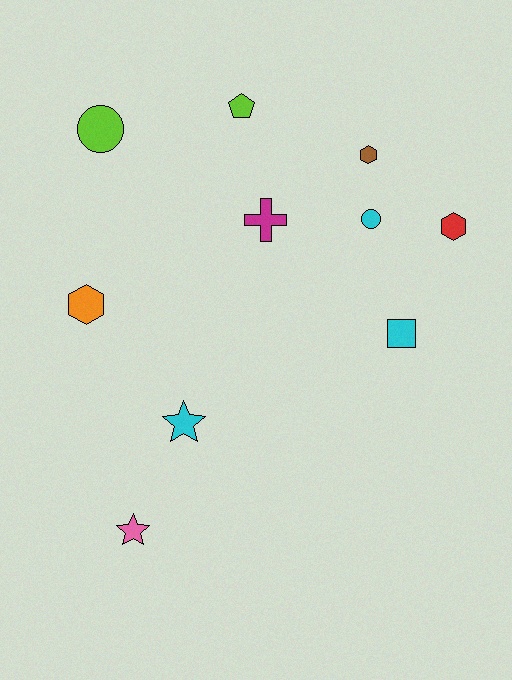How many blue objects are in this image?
There are no blue objects.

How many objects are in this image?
There are 10 objects.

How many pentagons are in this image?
There is 1 pentagon.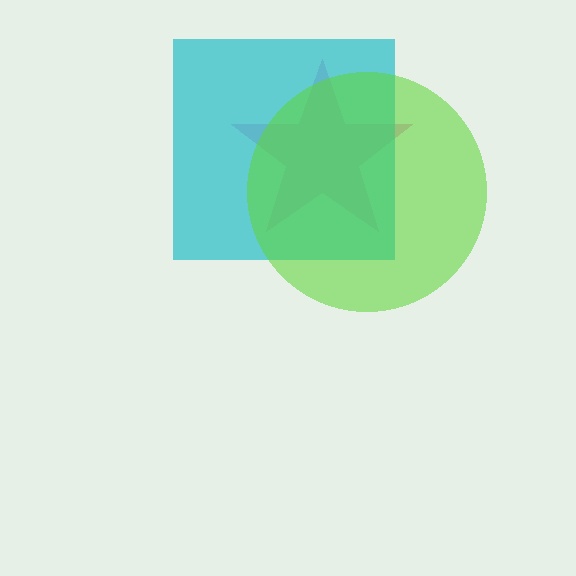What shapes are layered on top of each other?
The layered shapes are: a pink star, a cyan square, a lime circle.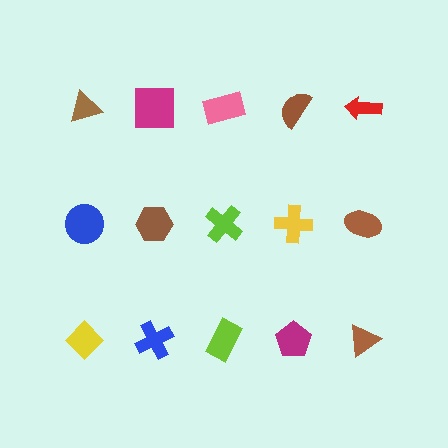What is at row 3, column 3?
A lime rectangle.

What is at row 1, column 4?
A brown semicircle.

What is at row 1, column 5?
A red arrow.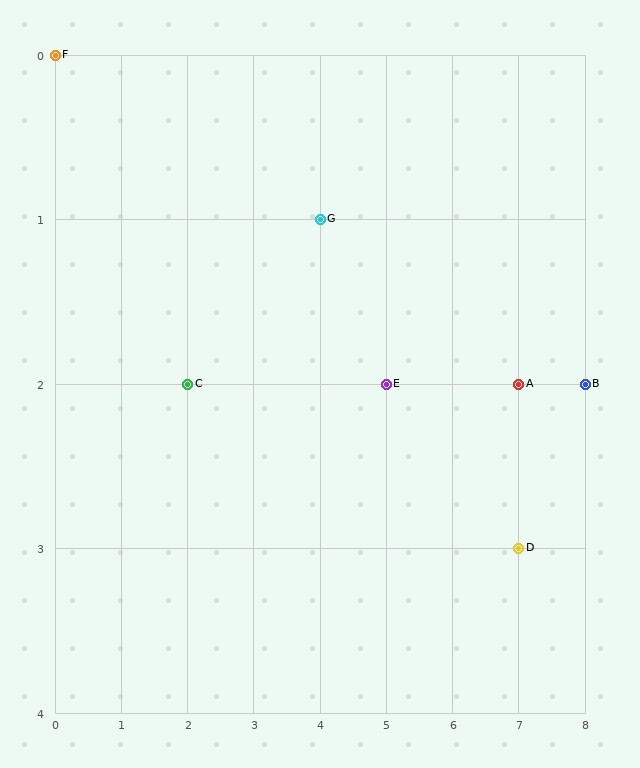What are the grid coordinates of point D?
Point D is at grid coordinates (7, 3).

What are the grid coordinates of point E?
Point E is at grid coordinates (5, 2).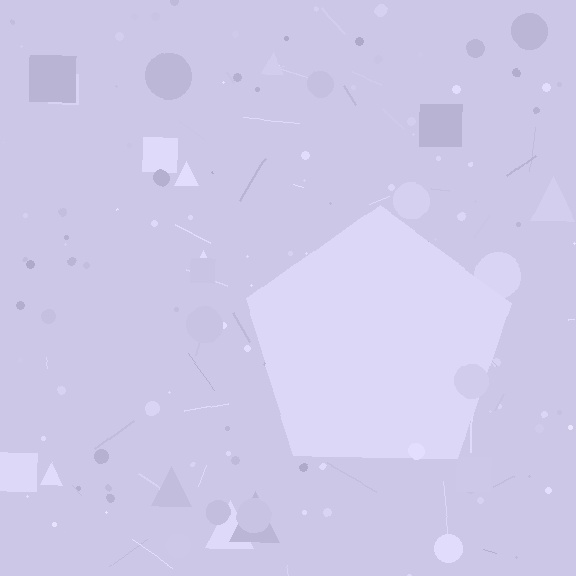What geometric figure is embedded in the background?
A pentagon is embedded in the background.